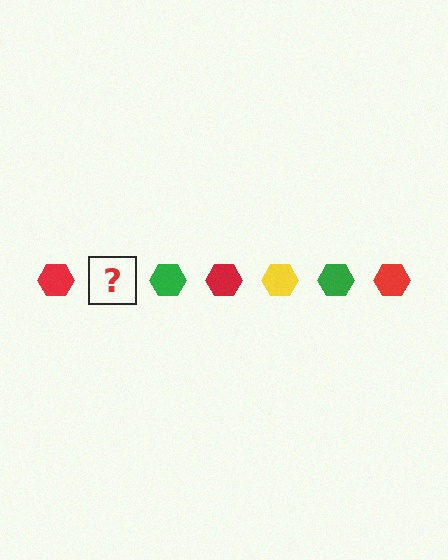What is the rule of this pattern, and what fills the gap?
The rule is that the pattern cycles through red, yellow, green hexagons. The gap should be filled with a yellow hexagon.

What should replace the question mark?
The question mark should be replaced with a yellow hexagon.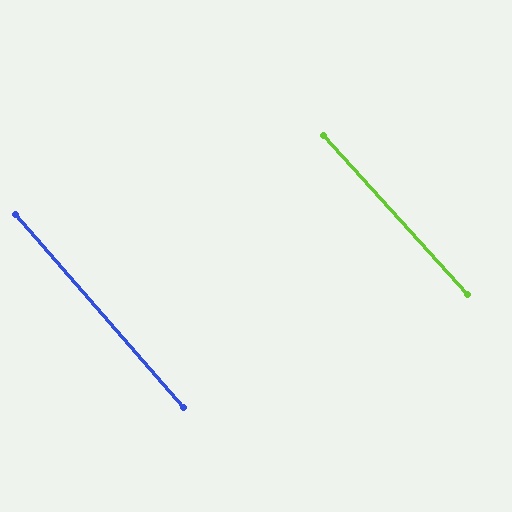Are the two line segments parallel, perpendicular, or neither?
Parallel — their directions differ by only 1.4°.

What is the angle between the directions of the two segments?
Approximately 1 degree.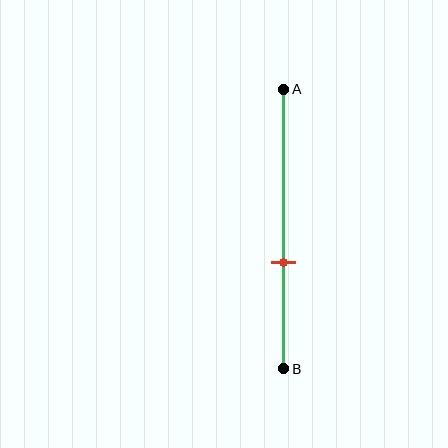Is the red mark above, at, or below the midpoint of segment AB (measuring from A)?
The red mark is below the midpoint of segment AB.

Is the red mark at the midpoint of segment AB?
No, the mark is at about 60% from A, not at the 50% midpoint.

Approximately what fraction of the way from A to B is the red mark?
The red mark is approximately 60% of the way from A to B.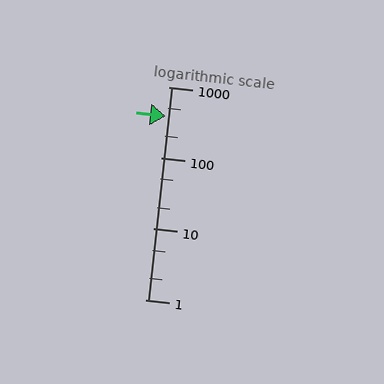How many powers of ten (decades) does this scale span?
The scale spans 3 decades, from 1 to 1000.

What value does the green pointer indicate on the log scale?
The pointer indicates approximately 390.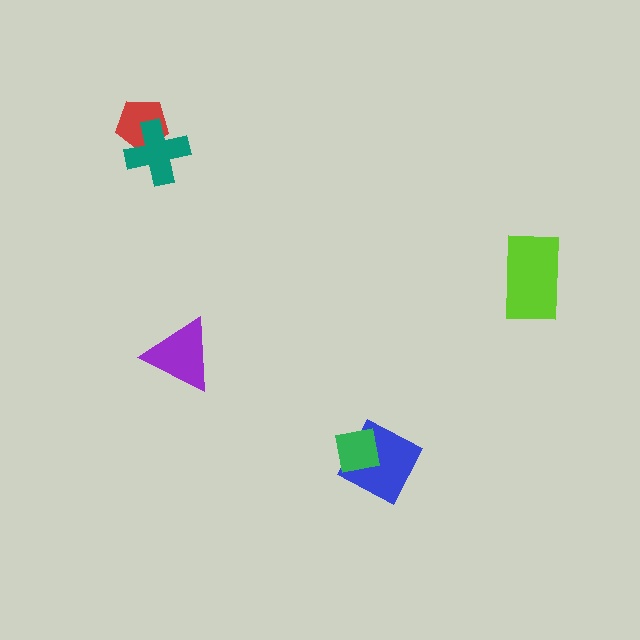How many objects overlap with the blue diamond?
1 object overlaps with the blue diamond.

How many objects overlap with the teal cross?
1 object overlaps with the teal cross.